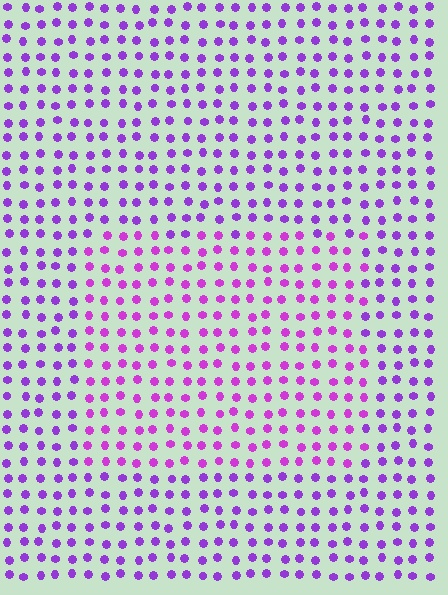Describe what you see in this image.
The image is filled with small purple elements in a uniform arrangement. A rectangle-shaped region is visible where the elements are tinted to a slightly different hue, forming a subtle color boundary.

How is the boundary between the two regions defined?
The boundary is defined purely by a slight shift in hue (about 23 degrees). Spacing, size, and orientation are identical on both sides.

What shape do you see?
I see a rectangle.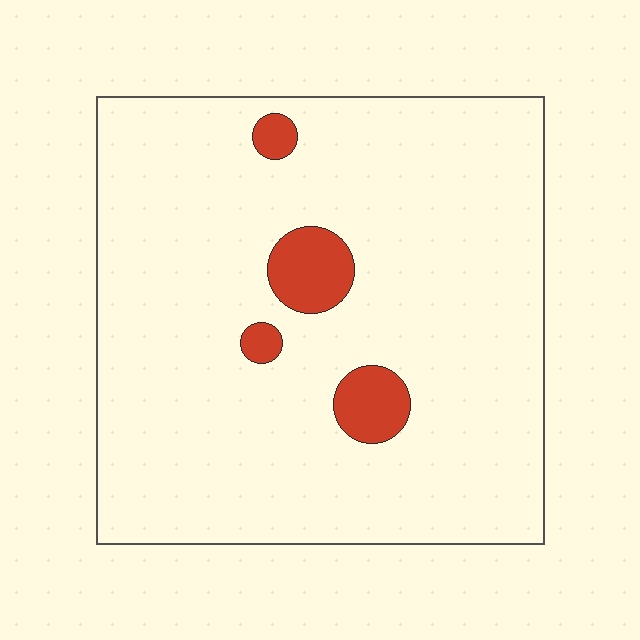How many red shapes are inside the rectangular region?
4.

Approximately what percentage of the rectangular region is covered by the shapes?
Approximately 5%.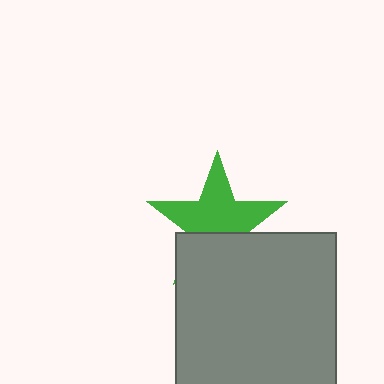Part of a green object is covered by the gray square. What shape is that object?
It is a star.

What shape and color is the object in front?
The object in front is a gray square.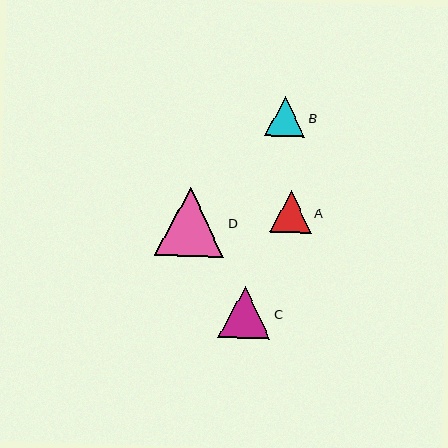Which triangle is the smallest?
Triangle B is the smallest with a size of approximately 40 pixels.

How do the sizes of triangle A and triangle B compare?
Triangle A and triangle B are approximately the same size.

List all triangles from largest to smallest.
From largest to smallest: D, C, A, B.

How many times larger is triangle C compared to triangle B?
Triangle C is approximately 1.3 times the size of triangle B.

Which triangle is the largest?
Triangle D is the largest with a size of approximately 70 pixels.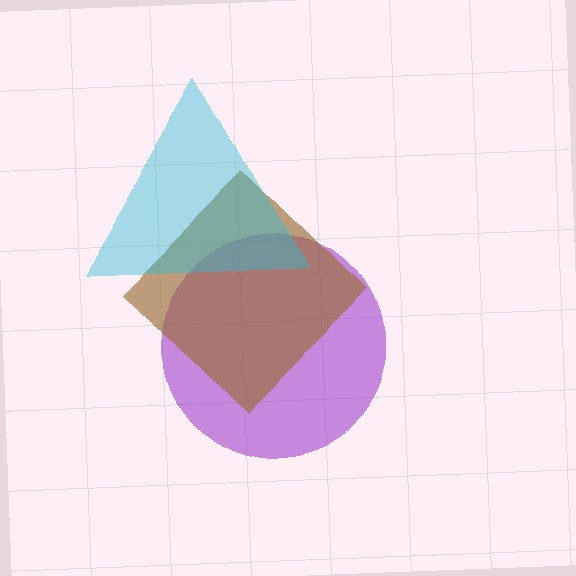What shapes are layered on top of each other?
The layered shapes are: a purple circle, a brown diamond, a cyan triangle.